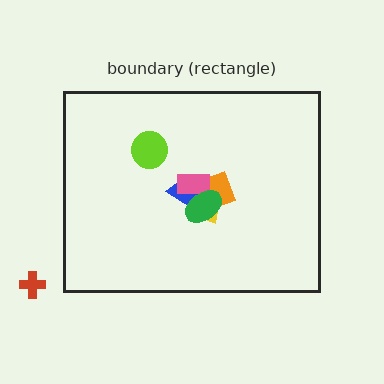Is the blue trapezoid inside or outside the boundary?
Inside.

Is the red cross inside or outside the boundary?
Outside.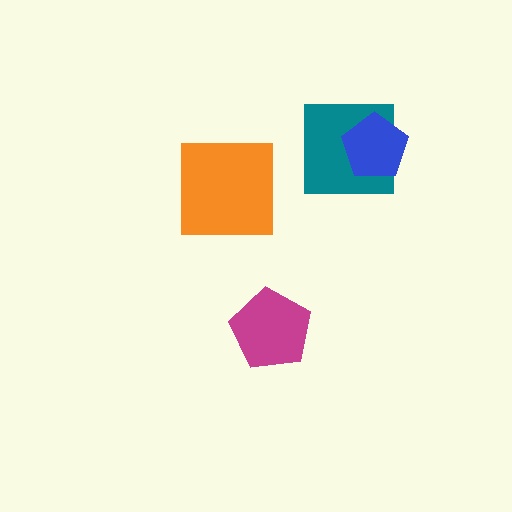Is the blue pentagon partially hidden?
No, no other shape covers it.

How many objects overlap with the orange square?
0 objects overlap with the orange square.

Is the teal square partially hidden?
Yes, it is partially covered by another shape.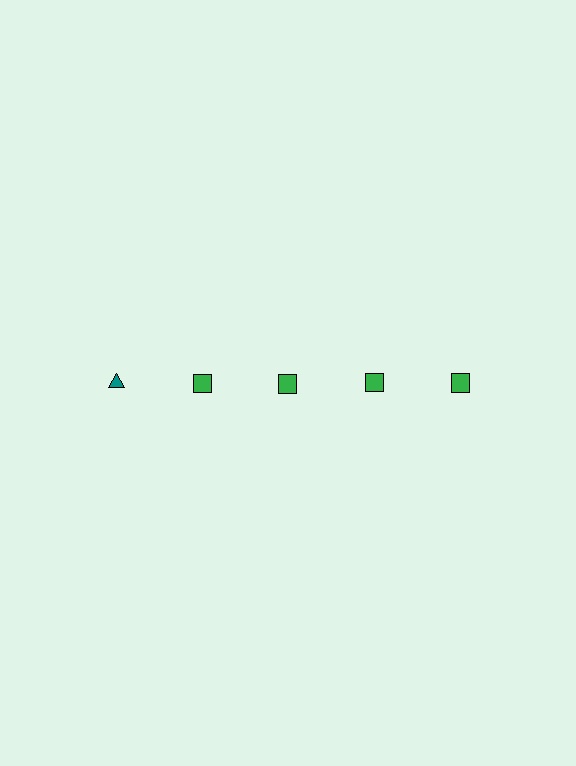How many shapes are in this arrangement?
There are 5 shapes arranged in a grid pattern.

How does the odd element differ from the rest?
It differs in both color (teal instead of green) and shape (triangle instead of square).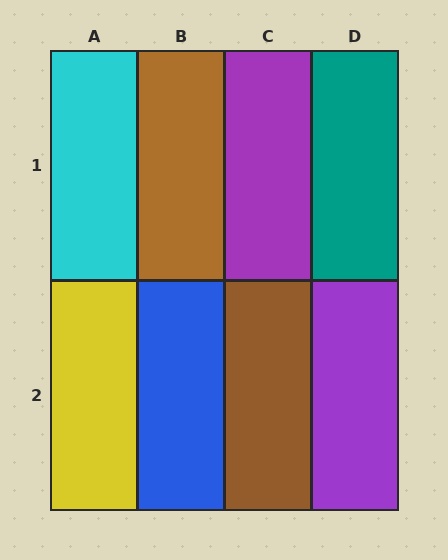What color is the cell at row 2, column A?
Yellow.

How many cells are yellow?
1 cell is yellow.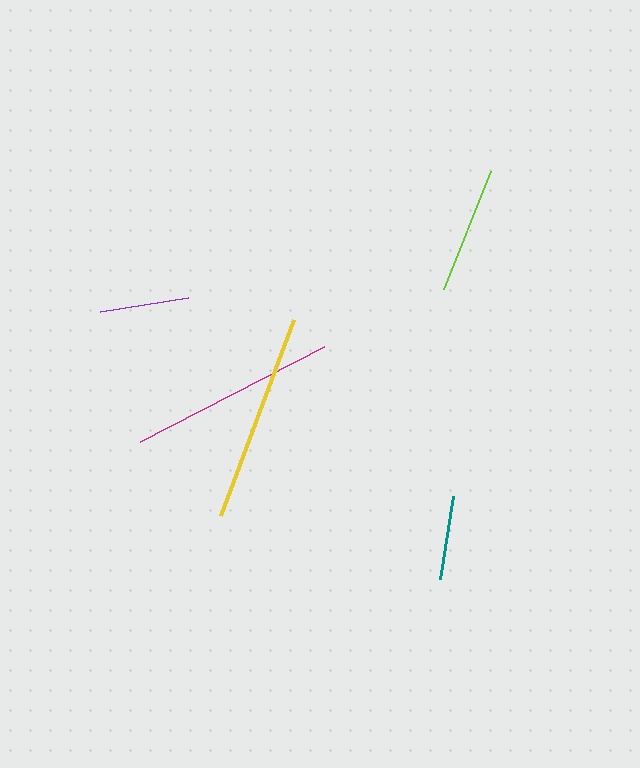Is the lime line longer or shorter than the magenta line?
The magenta line is longer than the lime line.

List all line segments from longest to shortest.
From longest to shortest: yellow, magenta, lime, purple, teal.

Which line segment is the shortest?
The teal line is the shortest at approximately 84 pixels.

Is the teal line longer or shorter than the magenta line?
The magenta line is longer than the teal line.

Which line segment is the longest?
The yellow line is the longest at approximately 209 pixels.